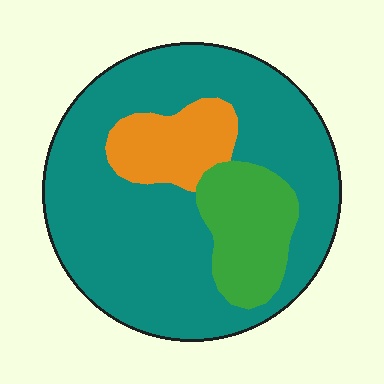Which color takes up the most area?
Teal, at roughly 70%.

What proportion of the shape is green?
Green covers about 15% of the shape.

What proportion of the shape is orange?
Orange takes up about one eighth (1/8) of the shape.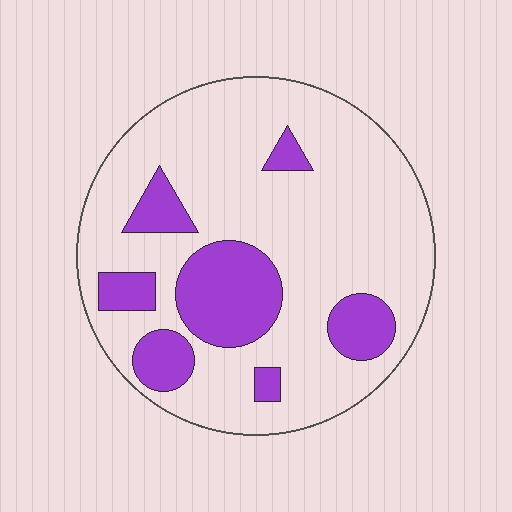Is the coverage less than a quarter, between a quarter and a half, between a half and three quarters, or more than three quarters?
Less than a quarter.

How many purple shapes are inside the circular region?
7.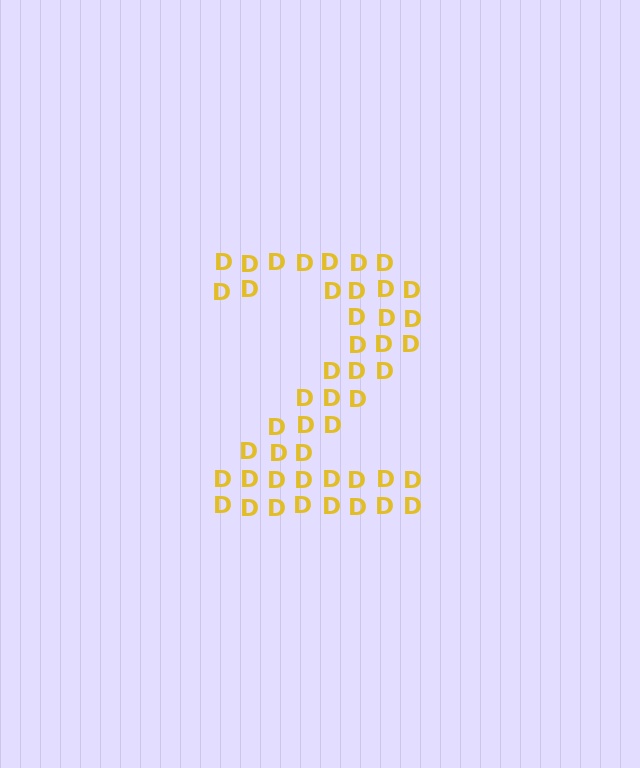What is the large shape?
The large shape is the digit 2.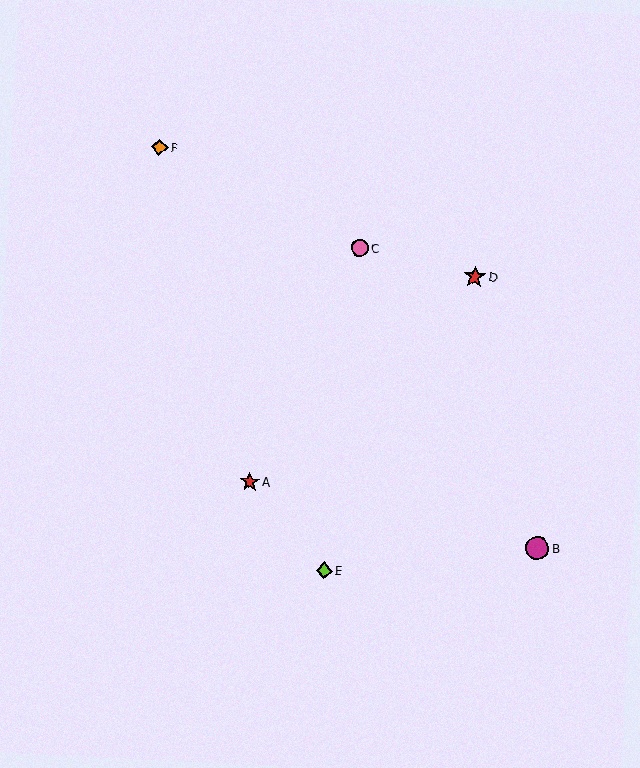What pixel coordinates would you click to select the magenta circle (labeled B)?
Click at (537, 548) to select the magenta circle B.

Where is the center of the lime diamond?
The center of the lime diamond is at (324, 570).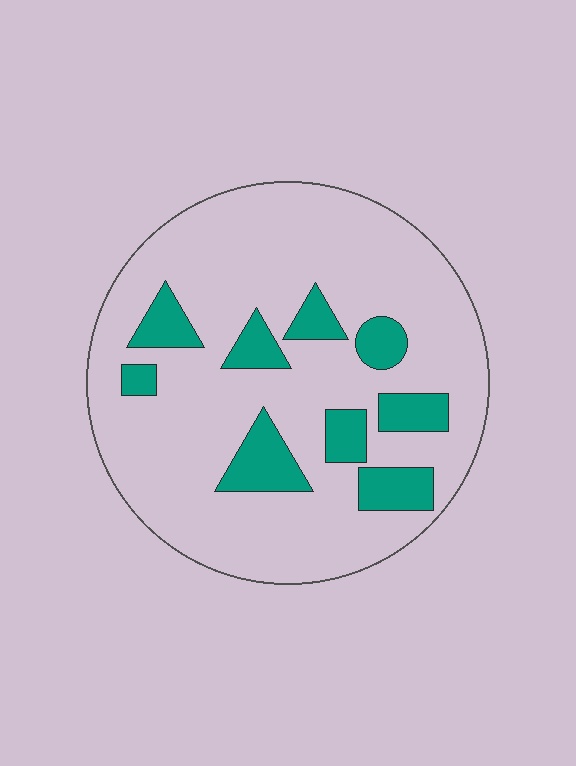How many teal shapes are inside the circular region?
9.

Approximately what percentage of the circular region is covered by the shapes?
Approximately 20%.